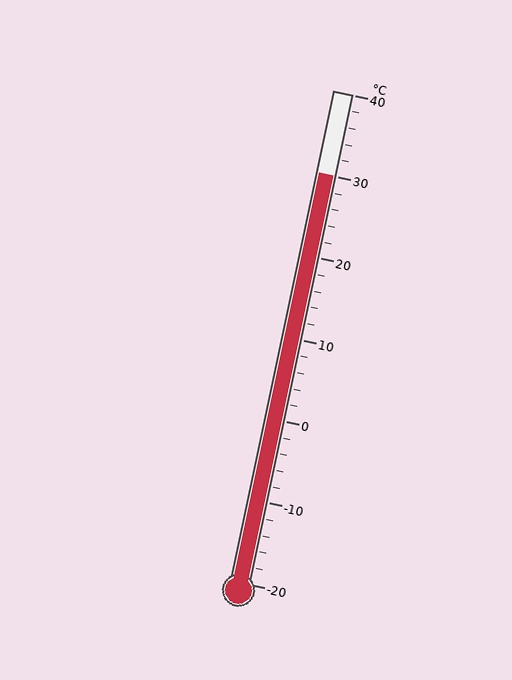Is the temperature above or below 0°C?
The temperature is above 0°C.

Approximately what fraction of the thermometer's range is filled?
The thermometer is filled to approximately 85% of its range.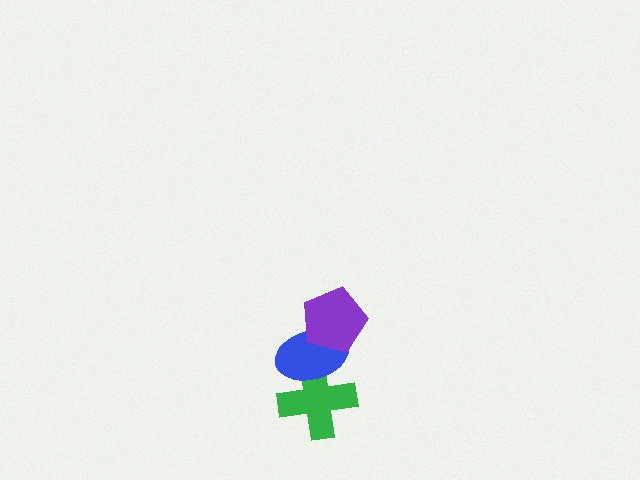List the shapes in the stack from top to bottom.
From top to bottom: the purple pentagon, the blue ellipse, the green cross.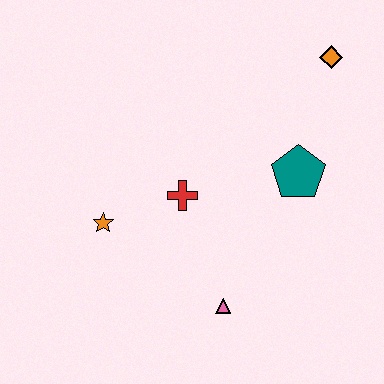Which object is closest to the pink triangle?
The red cross is closest to the pink triangle.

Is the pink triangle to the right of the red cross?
Yes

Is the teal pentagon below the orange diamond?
Yes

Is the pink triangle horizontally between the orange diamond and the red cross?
Yes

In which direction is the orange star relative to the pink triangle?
The orange star is to the left of the pink triangle.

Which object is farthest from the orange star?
The orange diamond is farthest from the orange star.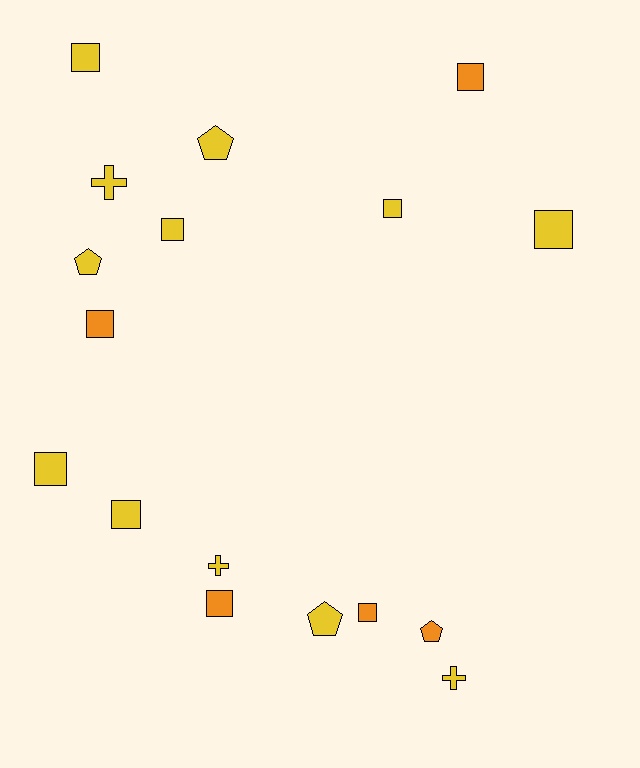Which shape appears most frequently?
Square, with 10 objects.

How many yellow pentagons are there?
There are 3 yellow pentagons.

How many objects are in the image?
There are 17 objects.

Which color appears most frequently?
Yellow, with 12 objects.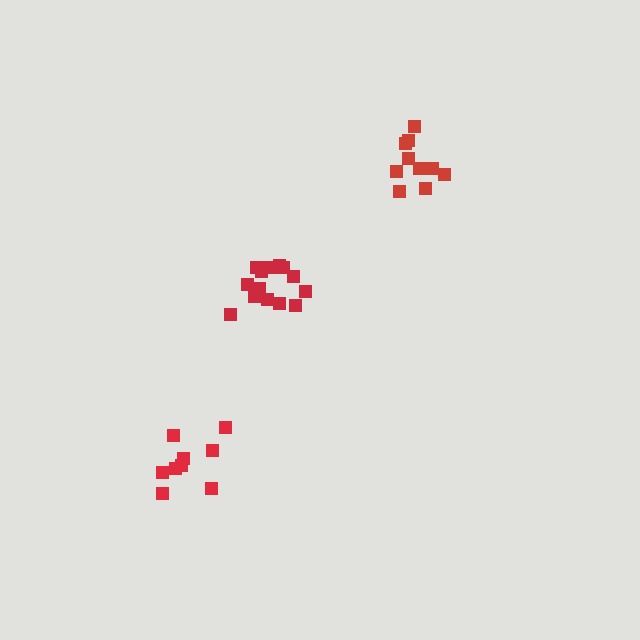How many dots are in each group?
Group 1: 10 dots, Group 2: 9 dots, Group 3: 15 dots (34 total).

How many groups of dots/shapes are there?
There are 3 groups.